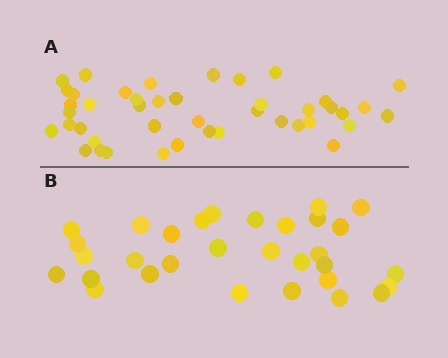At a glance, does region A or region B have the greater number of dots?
Region A (the top region) has more dots.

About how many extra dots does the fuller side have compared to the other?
Region A has roughly 12 or so more dots than region B.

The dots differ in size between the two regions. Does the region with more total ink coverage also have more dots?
No. Region B has more total ink coverage because its dots are larger, but region A actually contains more individual dots. Total area can be misleading — the number of items is what matters here.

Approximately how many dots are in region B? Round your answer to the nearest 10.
About 30 dots. (The exact count is 31, which rounds to 30.)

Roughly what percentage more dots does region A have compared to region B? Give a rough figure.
About 40% more.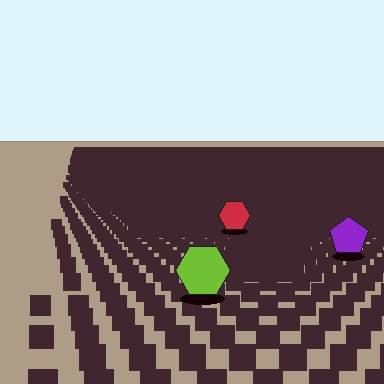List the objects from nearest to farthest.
From nearest to farthest: the lime hexagon, the purple pentagon, the red hexagon.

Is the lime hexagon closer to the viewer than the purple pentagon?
Yes. The lime hexagon is closer — you can tell from the texture gradient: the ground texture is coarser near it.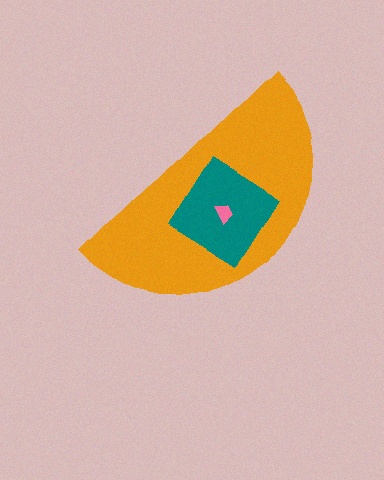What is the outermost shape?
The orange semicircle.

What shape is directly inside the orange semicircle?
The teal diamond.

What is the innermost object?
The pink trapezoid.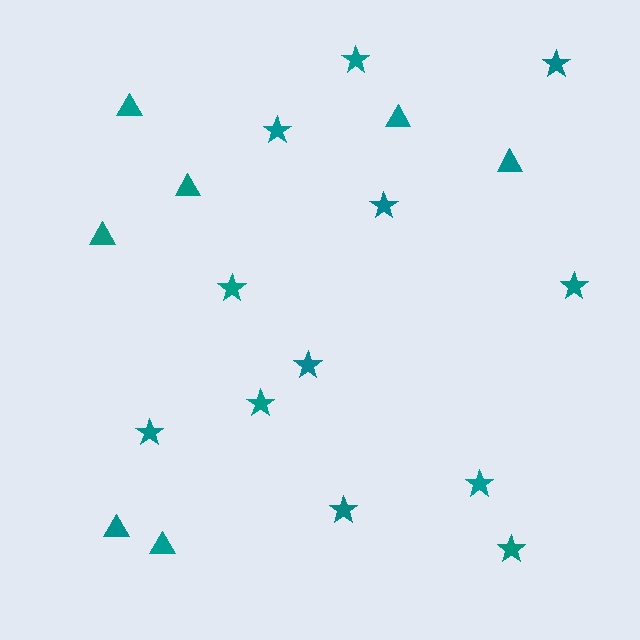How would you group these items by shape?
There are 2 groups: one group of triangles (7) and one group of stars (12).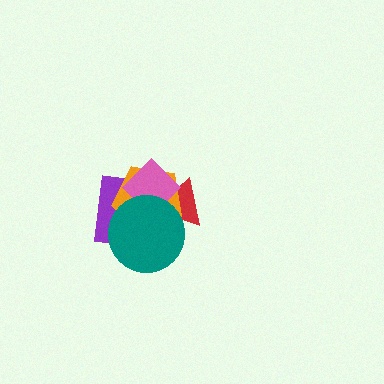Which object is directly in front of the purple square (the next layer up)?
The red triangle is directly in front of the purple square.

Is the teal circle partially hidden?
No, no other shape covers it.